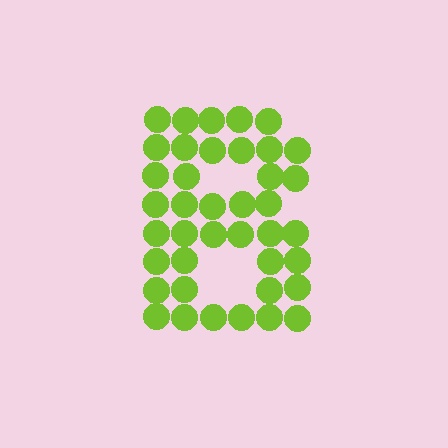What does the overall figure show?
The overall figure shows the letter B.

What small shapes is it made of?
It is made of small circles.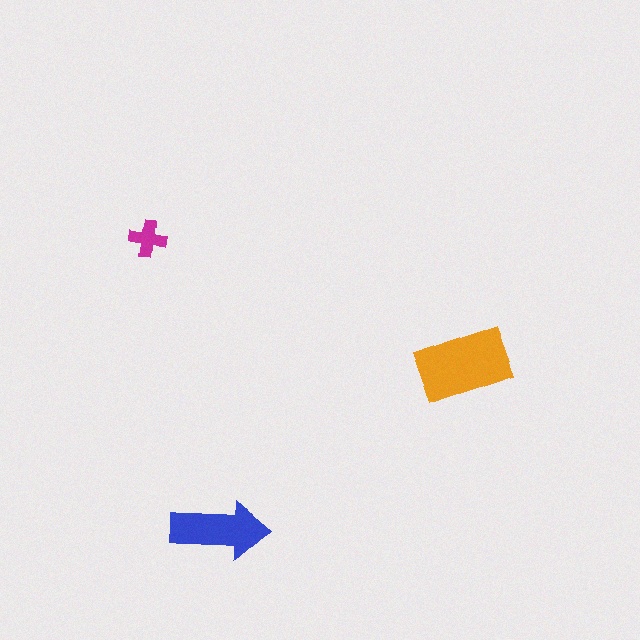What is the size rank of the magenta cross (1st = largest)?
3rd.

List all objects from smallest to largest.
The magenta cross, the blue arrow, the orange rectangle.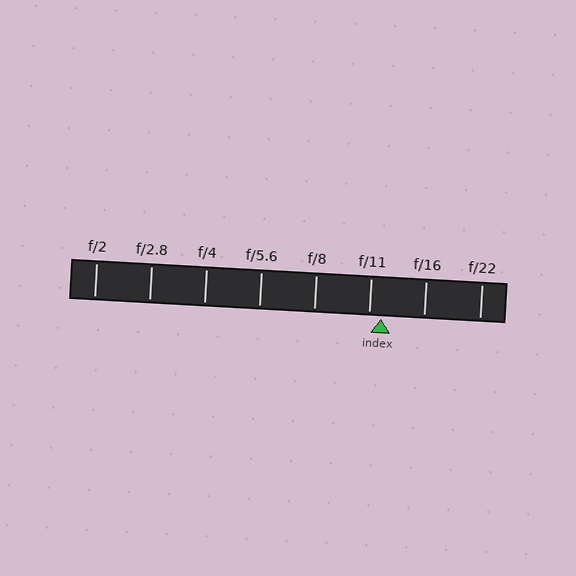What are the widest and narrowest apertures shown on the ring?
The widest aperture shown is f/2 and the narrowest is f/22.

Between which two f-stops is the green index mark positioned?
The index mark is between f/11 and f/16.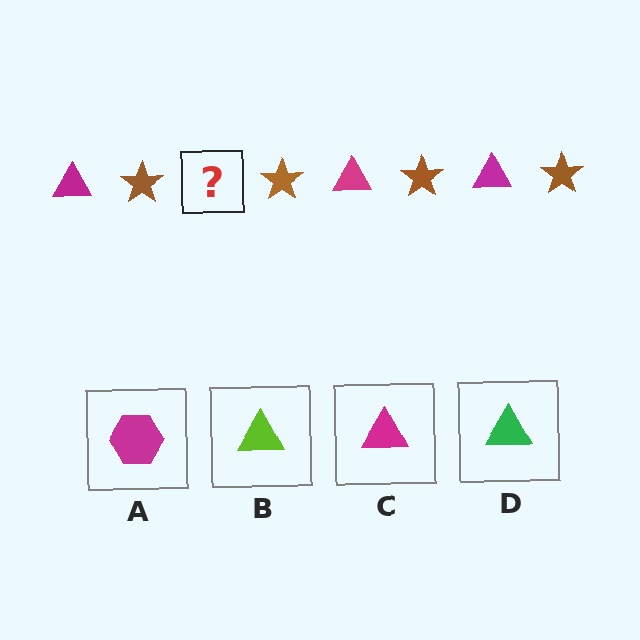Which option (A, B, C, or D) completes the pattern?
C.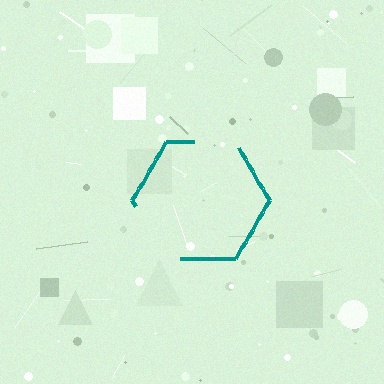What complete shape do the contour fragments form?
The contour fragments form a hexagon.